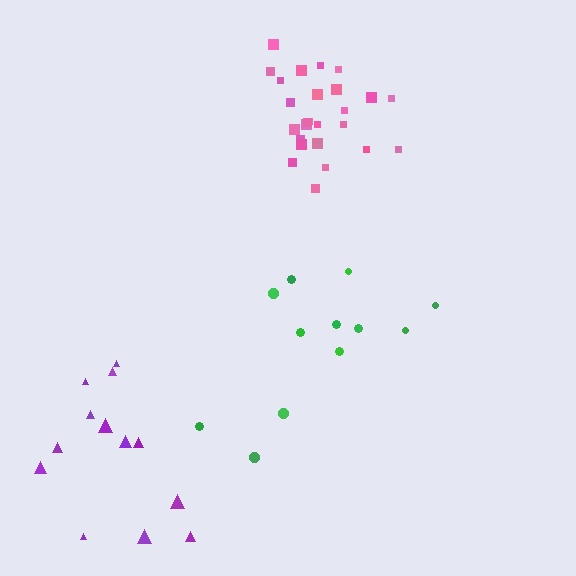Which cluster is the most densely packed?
Pink.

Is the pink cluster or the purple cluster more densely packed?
Pink.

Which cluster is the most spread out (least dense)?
Purple.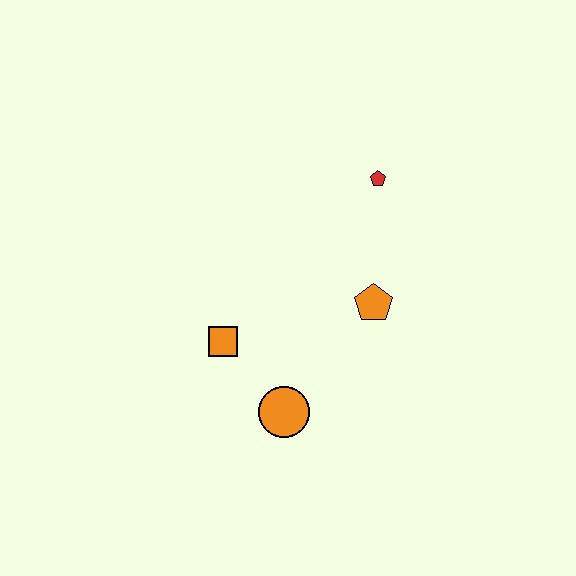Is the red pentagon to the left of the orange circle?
No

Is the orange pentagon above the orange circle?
Yes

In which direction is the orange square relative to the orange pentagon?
The orange square is to the left of the orange pentagon.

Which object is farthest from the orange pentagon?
The orange square is farthest from the orange pentagon.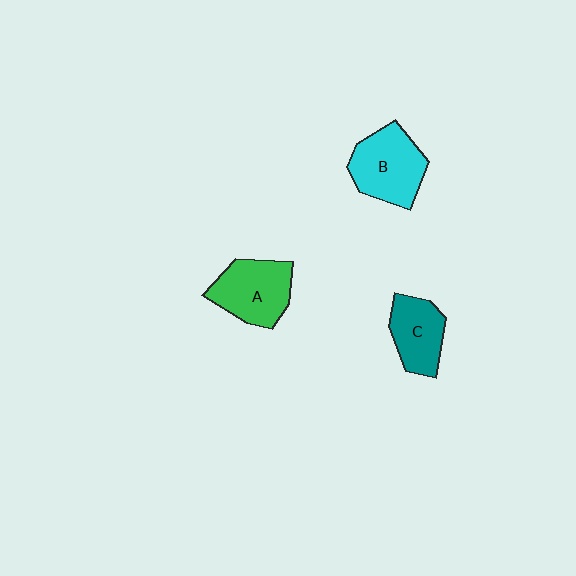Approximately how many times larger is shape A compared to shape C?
Approximately 1.2 times.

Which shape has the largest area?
Shape B (cyan).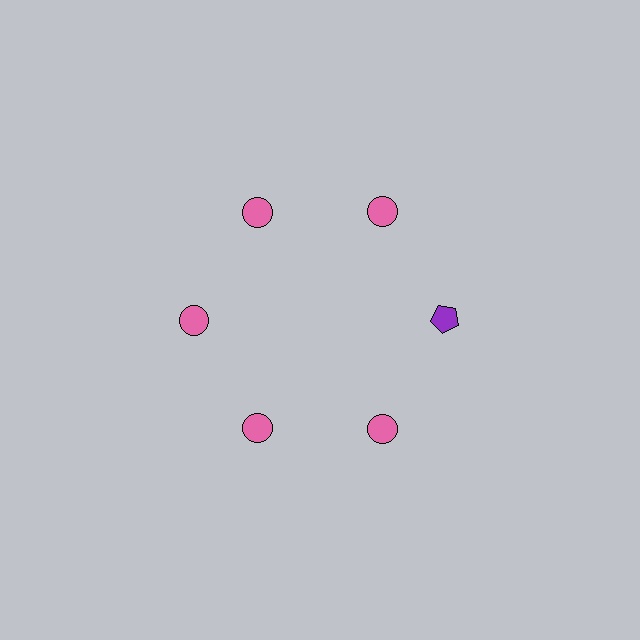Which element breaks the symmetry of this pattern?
The purple pentagon at roughly the 3 o'clock position breaks the symmetry. All other shapes are pink circles.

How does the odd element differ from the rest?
It differs in both color (purple instead of pink) and shape (pentagon instead of circle).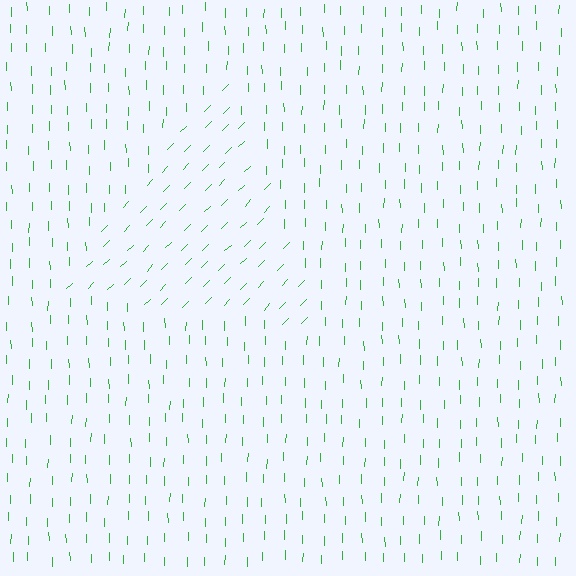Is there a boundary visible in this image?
Yes, there is a texture boundary formed by a change in line orientation.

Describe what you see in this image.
The image is filled with small green line segments. A triangle region in the image has lines oriented differently from the surrounding lines, creating a visible texture boundary.